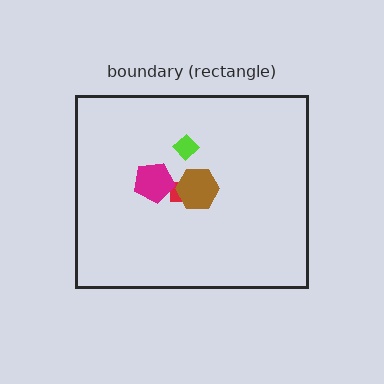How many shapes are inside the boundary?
4 inside, 0 outside.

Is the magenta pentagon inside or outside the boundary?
Inside.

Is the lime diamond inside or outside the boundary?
Inside.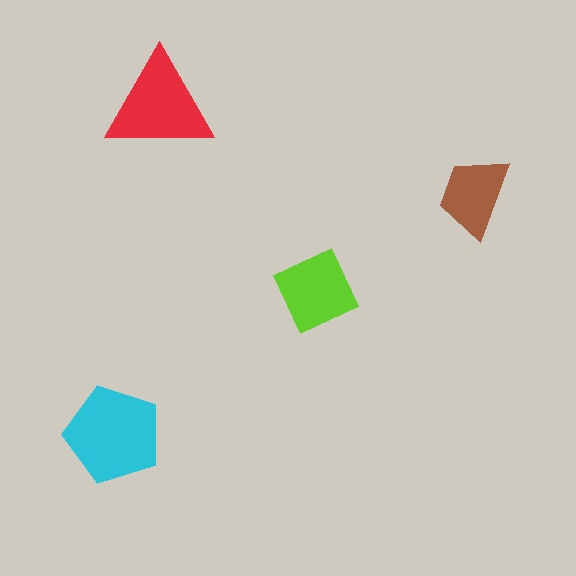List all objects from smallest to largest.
The brown trapezoid, the lime square, the red triangle, the cyan pentagon.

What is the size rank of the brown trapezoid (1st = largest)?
4th.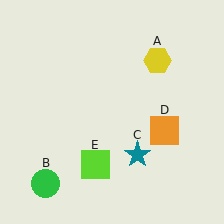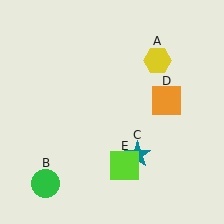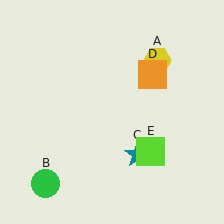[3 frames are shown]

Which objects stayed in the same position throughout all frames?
Yellow hexagon (object A) and green circle (object B) and teal star (object C) remained stationary.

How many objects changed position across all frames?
2 objects changed position: orange square (object D), lime square (object E).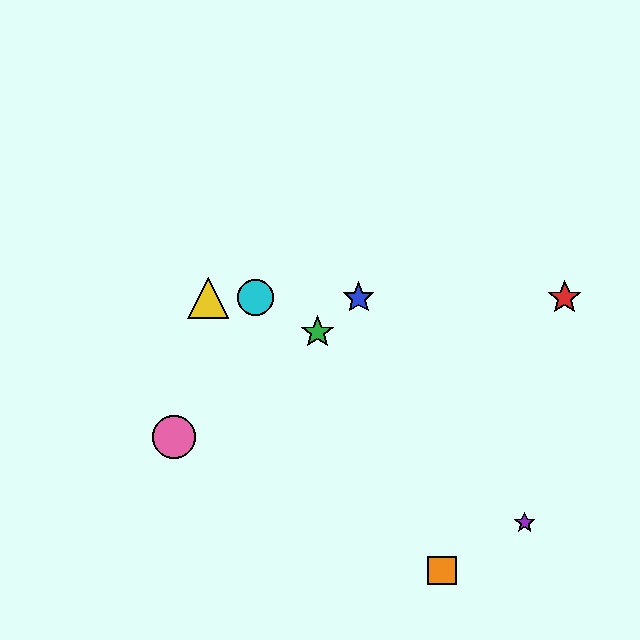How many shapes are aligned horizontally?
4 shapes (the red star, the blue star, the yellow triangle, the cyan circle) are aligned horizontally.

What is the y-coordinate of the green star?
The green star is at y≈332.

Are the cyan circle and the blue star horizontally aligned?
Yes, both are at y≈298.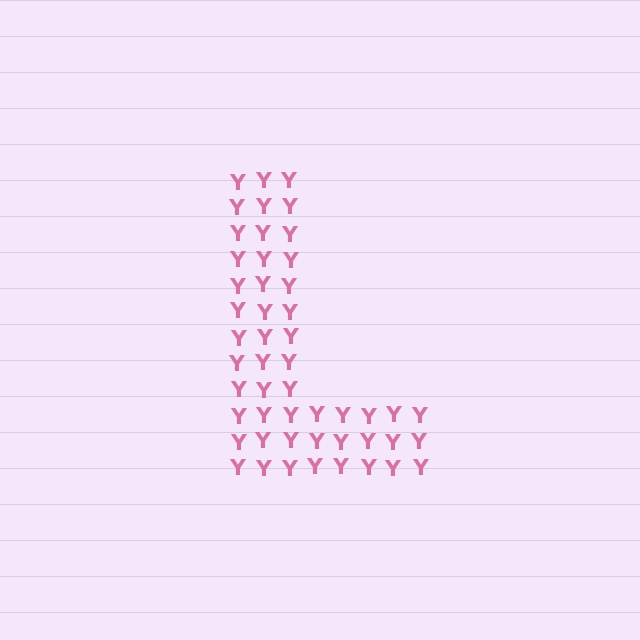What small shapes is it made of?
It is made of small letter Y's.